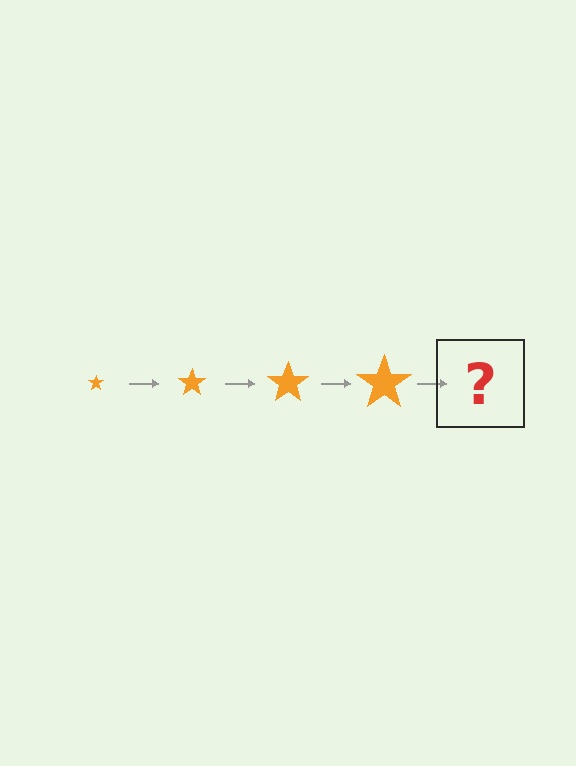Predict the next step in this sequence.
The next step is an orange star, larger than the previous one.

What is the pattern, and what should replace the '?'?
The pattern is that the star gets progressively larger each step. The '?' should be an orange star, larger than the previous one.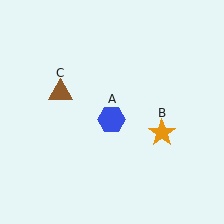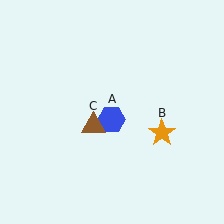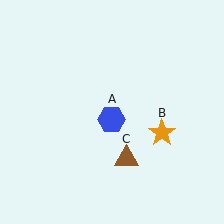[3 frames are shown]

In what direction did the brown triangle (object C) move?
The brown triangle (object C) moved down and to the right.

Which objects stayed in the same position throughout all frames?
Blue hexagon (object A) and orange star (object B) remained stationary.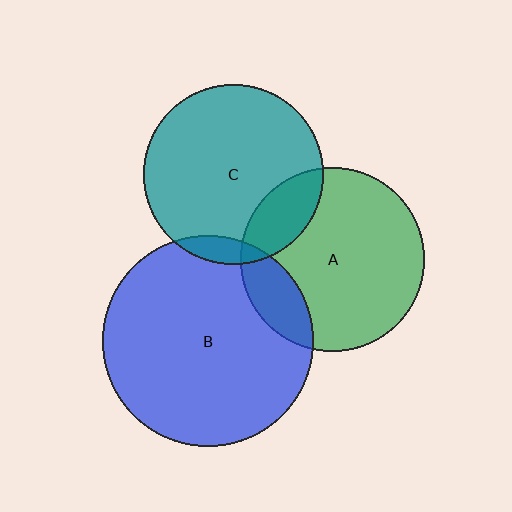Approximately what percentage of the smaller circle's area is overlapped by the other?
Approximately 20%.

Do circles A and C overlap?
Yes.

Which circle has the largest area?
Circle B (blue).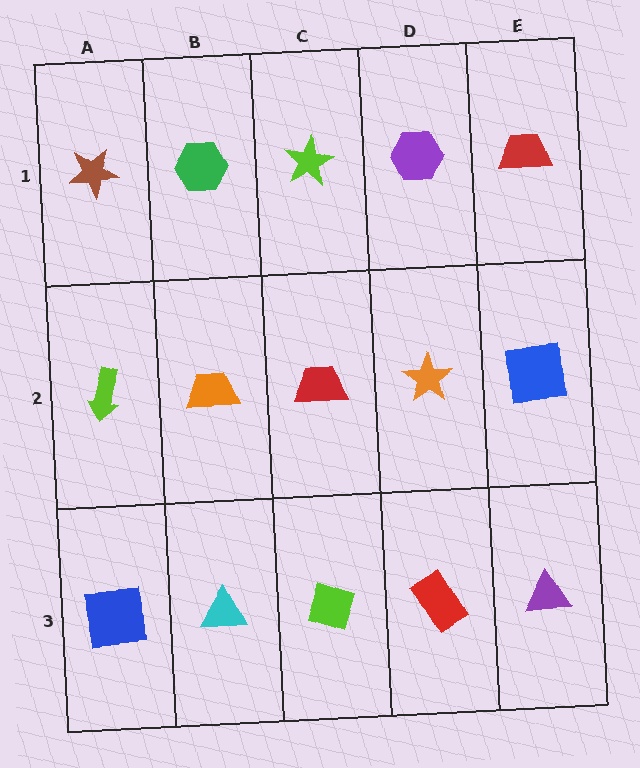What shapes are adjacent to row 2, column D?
A purple hexagon (row 1, column D), a red rectangle (row 3, column D), a red trapezoid (row 2, column C), a blue square (row 2, column E).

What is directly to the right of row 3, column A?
A cyan triangle.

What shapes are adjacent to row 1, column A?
A lime arrow (row 2, column A), a green hexagon (row 1, column B).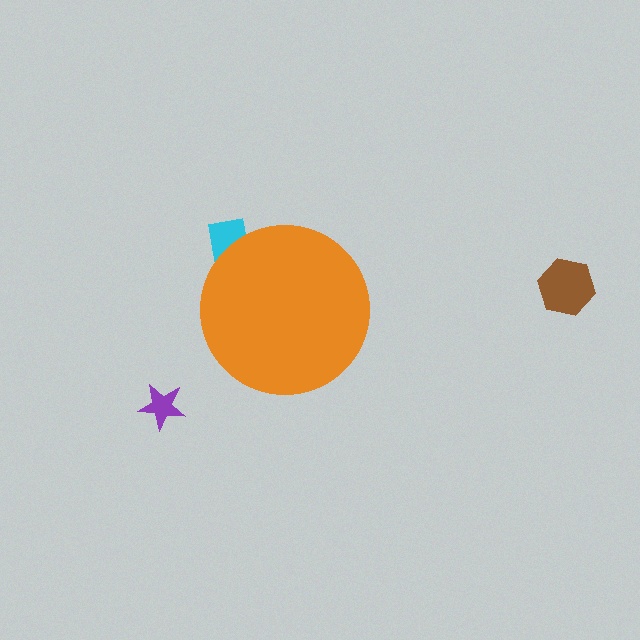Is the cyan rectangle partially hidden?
Yes, the cyan rectangle is partially hidden behind the orange circle.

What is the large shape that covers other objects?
An orange circle.